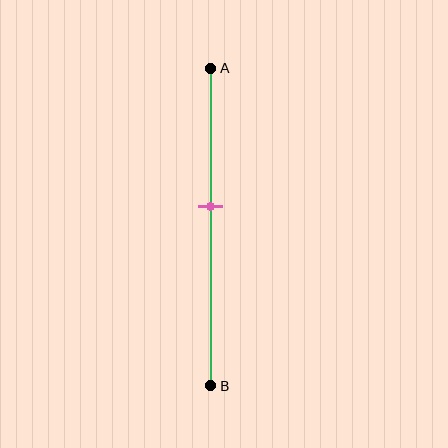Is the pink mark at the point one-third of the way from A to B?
No, the mark is at about 45% from A, not at the 33% one-third point.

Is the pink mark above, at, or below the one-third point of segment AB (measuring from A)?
The pink mark is below the one-third point of segment AB.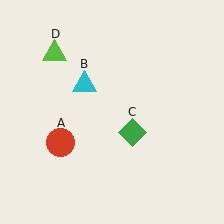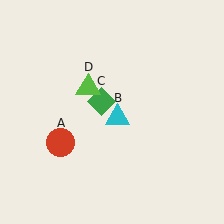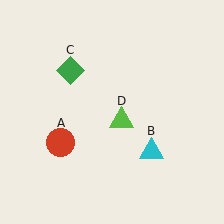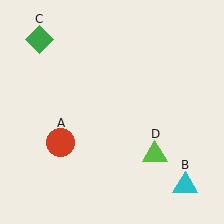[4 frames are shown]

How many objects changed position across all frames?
3 objects changed position: cyan triangle (object B), green diamond (object C), lime triangle (object D).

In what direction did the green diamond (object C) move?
The green diamond (object C) moved up and to the left.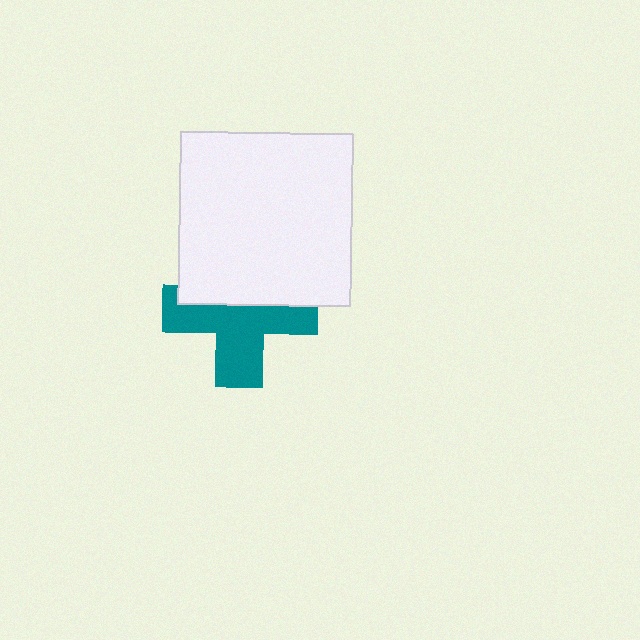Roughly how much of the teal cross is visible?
About half of it is visible (roughly 57%).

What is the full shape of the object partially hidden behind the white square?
The partially hidden object is a teal cross.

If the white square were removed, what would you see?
You would see the complete teal cross.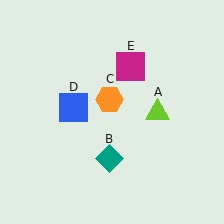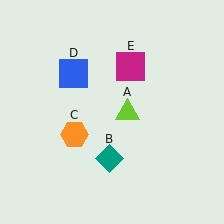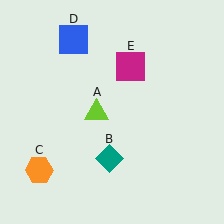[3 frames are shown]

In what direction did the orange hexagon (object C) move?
The orange hexagon (object C) moved down and to the left.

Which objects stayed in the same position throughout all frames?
Teal diamond (object B) and magenta square (object E) remained stationary.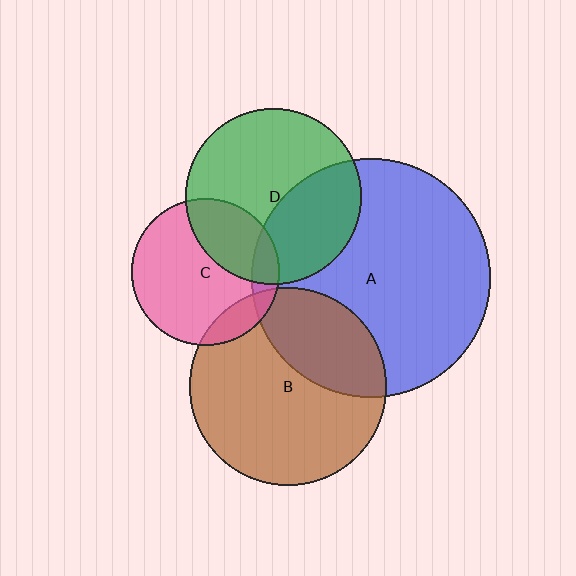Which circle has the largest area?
Circle A (blue).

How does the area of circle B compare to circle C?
Approximately 1.8 times.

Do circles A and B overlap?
Yes.